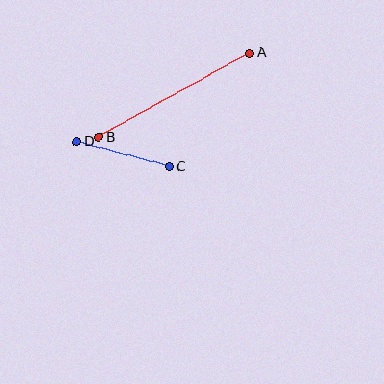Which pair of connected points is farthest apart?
Points A and B are farthest apart.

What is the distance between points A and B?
The distance is approximately 173 pixels.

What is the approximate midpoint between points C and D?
The midpoint is at approximately (123, 154) pixels.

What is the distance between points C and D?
The distance is approximately 96 pixels.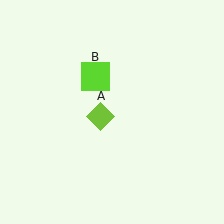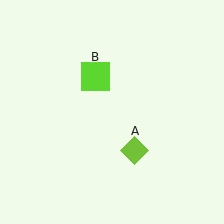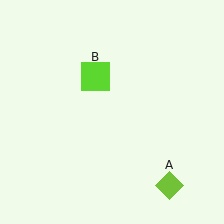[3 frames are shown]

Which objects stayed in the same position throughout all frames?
Lime square (object B) remained stationary.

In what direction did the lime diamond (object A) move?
The lime diamond (object A) moved down and to the right.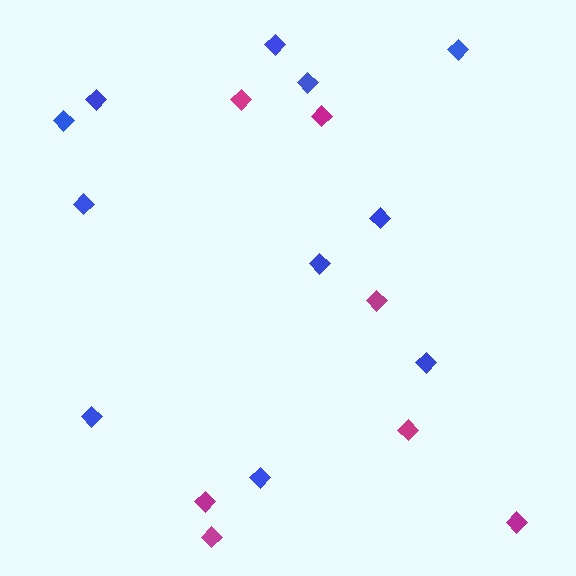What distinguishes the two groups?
There are 2 groups: one group of magenta diamonds (7) and one group of blue diamonds (11).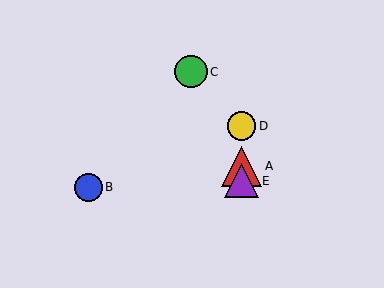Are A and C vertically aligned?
No, A is at x≈242 and C is at x≈191.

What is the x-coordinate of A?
Object A is at x≈242.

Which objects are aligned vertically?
Objects A, D, E are aligned vertically.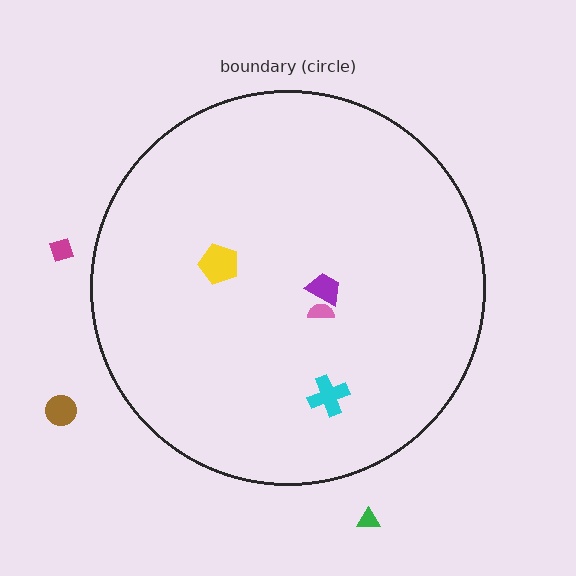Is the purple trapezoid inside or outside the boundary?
Inside.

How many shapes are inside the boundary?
4 inside, 3 outside.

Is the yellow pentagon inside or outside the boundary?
Inside.